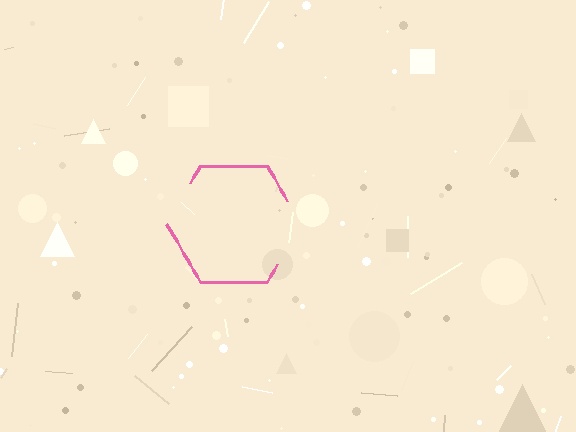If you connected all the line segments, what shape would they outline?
They would outline a hexagon.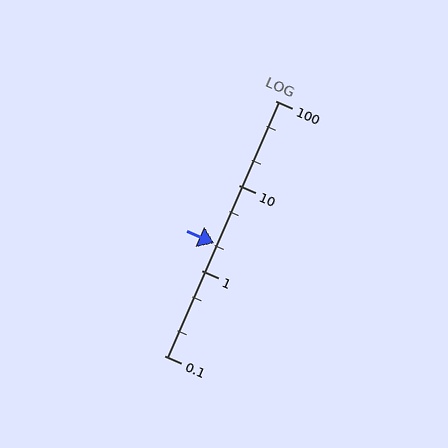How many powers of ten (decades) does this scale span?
The scale spans 3 decades, from 0.1 to 100.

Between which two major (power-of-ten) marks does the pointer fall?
The pointer is between 1 and 10.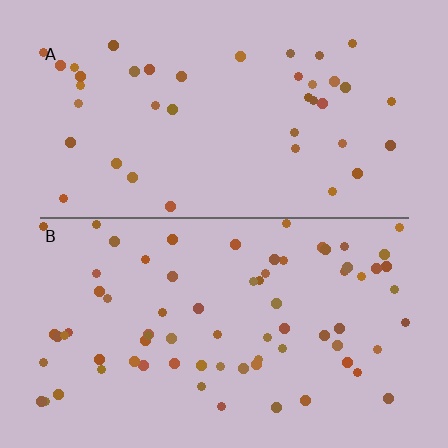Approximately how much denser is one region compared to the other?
Approximately 1.8× — region B over region A.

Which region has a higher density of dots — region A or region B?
B (the bottom).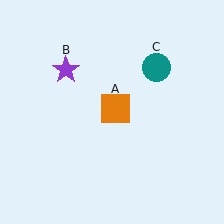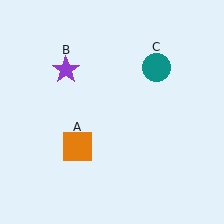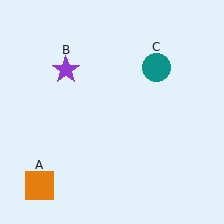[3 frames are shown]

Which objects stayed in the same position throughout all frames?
Purple star (object B) and teal circle (object C) remained stationary.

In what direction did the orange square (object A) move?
The orange square (object A) moved down and to the left.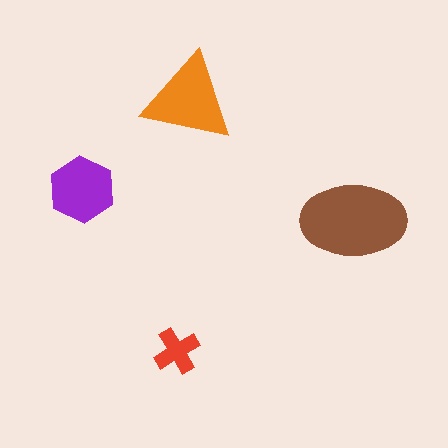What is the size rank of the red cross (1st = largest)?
4th.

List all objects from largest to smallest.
The brown ellipse, the orange triangle, the purple hexagon, the red cross.